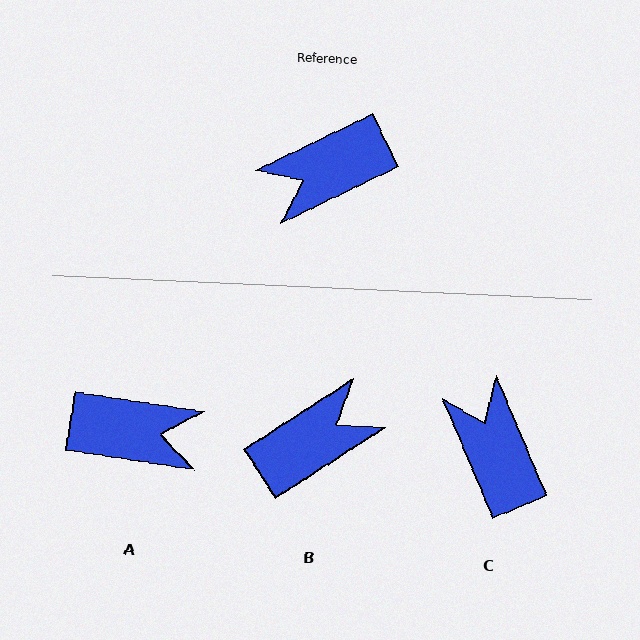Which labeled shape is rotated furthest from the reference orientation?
B, about 173 degrees away.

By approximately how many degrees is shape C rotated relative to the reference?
Approximately 93 degrees clockwise.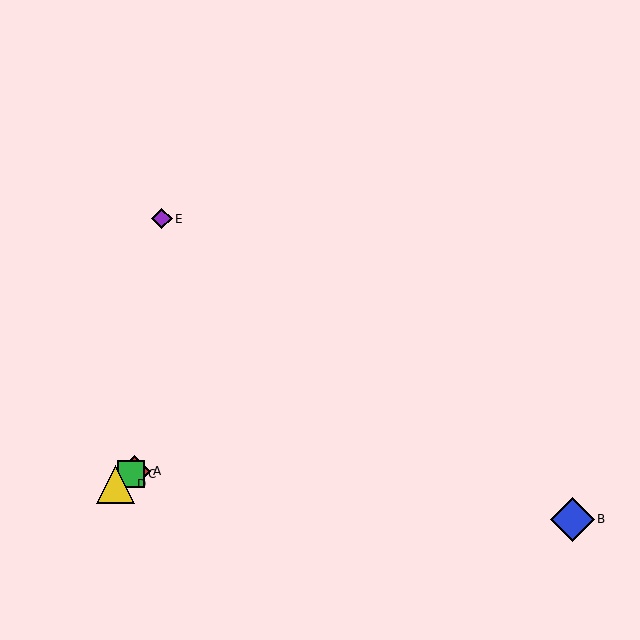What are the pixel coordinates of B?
Object B is at (572, 519).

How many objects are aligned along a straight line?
3 objects (A, C, D) are aligned along a straight line.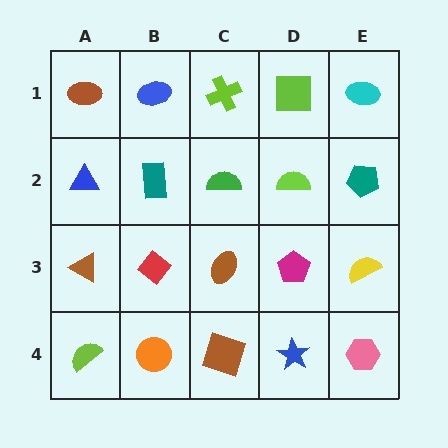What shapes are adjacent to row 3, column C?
A green semicircle (row 2, column C), a brown square (row 4, column C), a red diamond (row 3, column B), a magenta pentagon (row 3, column D).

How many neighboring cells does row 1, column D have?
3.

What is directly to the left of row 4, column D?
A brown square.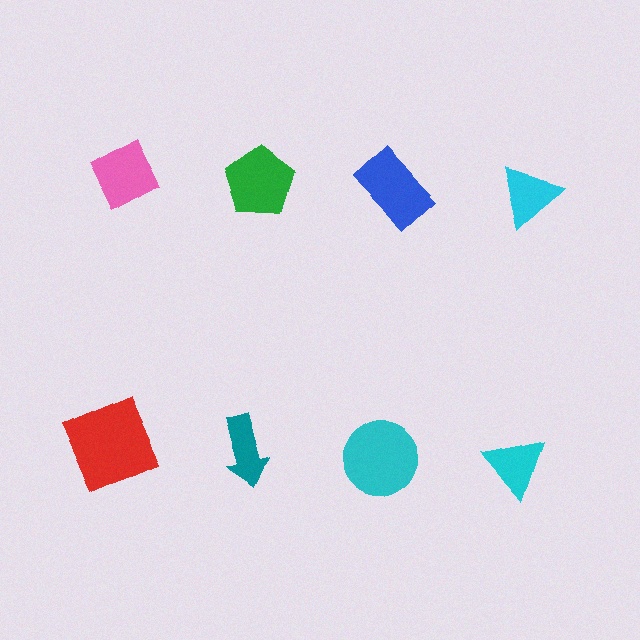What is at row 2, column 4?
A cyan triangle.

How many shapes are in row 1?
4 shapes.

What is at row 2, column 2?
A teal arrow.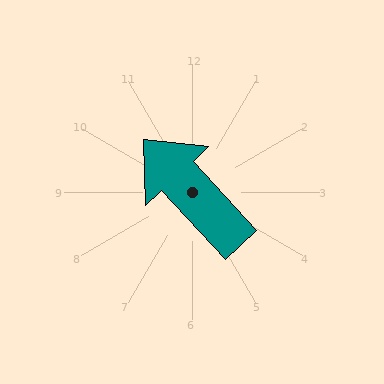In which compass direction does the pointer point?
Northwest.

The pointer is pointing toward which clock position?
Roughly 11 o'clock.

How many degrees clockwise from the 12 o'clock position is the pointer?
Approximately 317 degrees.